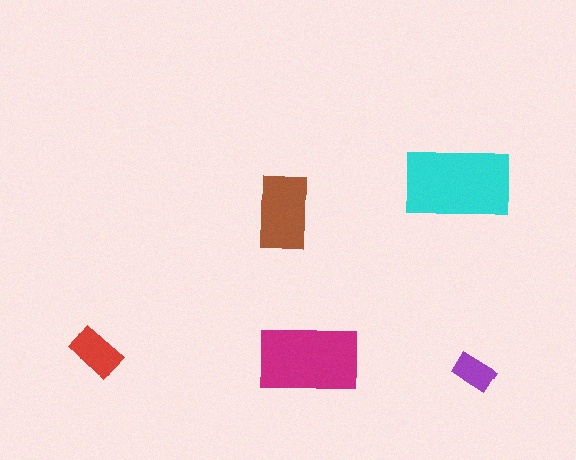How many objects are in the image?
There are 5 objects in the image.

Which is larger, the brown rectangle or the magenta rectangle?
The magenta one.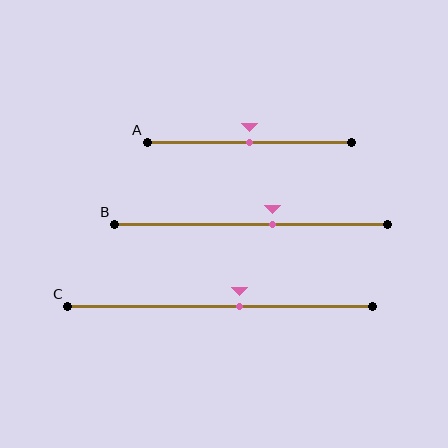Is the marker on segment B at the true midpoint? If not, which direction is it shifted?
No, the marker on segment B is shifted to the right by about 8% of the segment length.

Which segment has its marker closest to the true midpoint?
Segment A has its marker closest to the true midpoint.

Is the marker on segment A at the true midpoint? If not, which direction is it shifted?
Yes, the marker on segment A is at the true midpoint.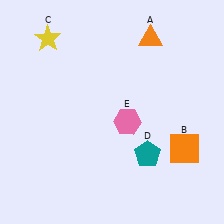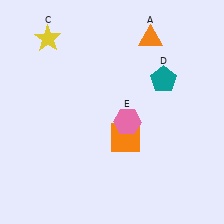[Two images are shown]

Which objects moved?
The objects that moved are: the orange square (B), the teal pentagon (D).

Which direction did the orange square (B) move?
The orange square (B) moved left.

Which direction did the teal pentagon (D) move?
The teal pentagon (D) moved up.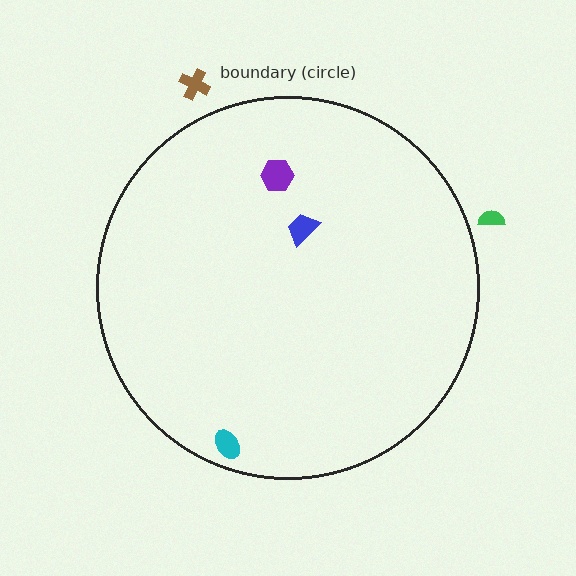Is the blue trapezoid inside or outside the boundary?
Inside.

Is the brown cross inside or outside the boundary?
Outside.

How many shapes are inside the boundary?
3 inside, 2 outside.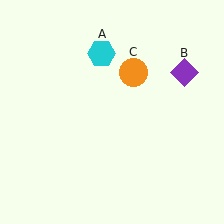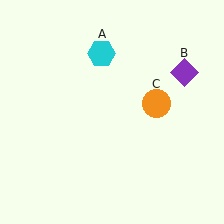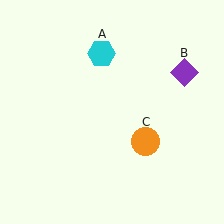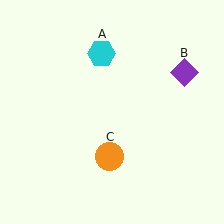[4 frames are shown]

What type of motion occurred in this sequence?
The orange circle (object C) rotated clockwise around the center of the scene.